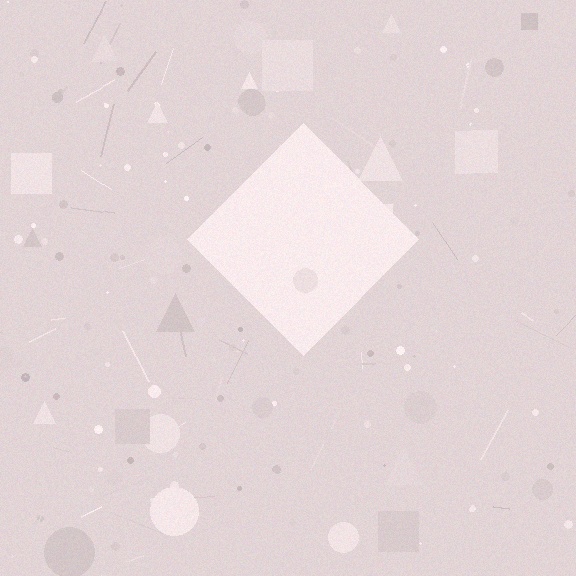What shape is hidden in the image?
A diamond is hidden in the image.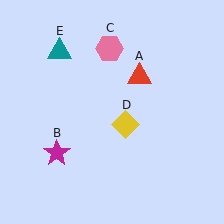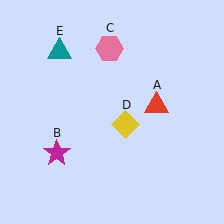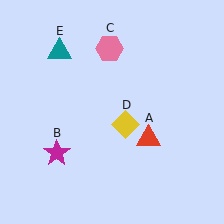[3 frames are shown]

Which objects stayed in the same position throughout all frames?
Magenta star (object B) and pink hexagon (object C) and yellow diamond (object D) and teal triangle (object E) remained stationary.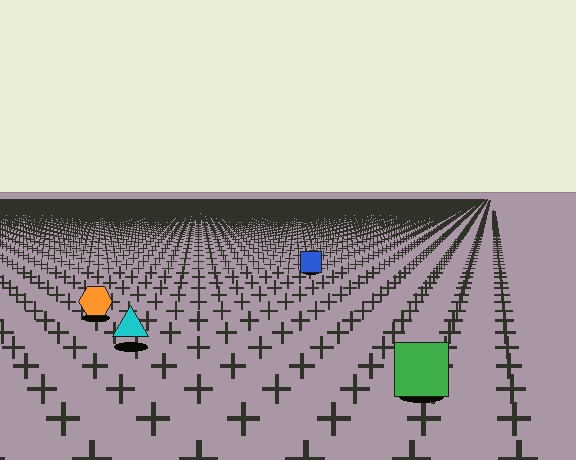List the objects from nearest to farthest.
From nearest to farthest: the green square, the cyan triangle, the orange hexagon, the blue square.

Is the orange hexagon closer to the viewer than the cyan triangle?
No. The cyan triangle is closer — you can tell from the texture gradient: the ground texture is coarser near it.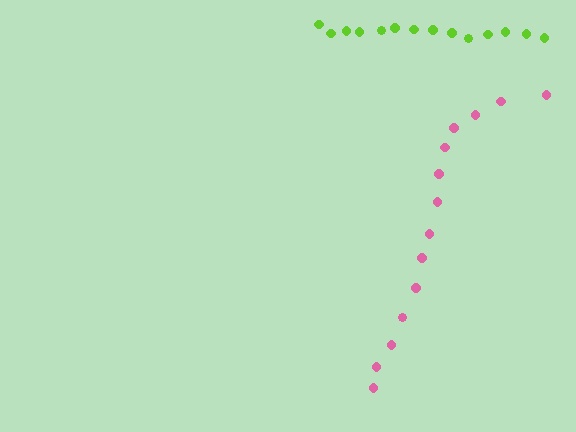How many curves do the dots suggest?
There are 2 distinct paths.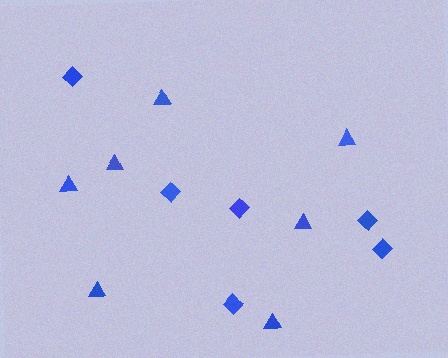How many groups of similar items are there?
There are 2 groups: one group of triangles (7) and one group of diamonds (6).